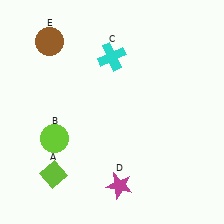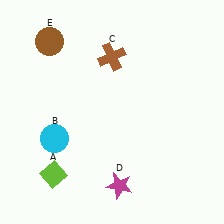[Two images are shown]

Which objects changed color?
B changed from lime to cyan. C changed from cyan to brown.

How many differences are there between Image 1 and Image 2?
There are 2 differences between the two images.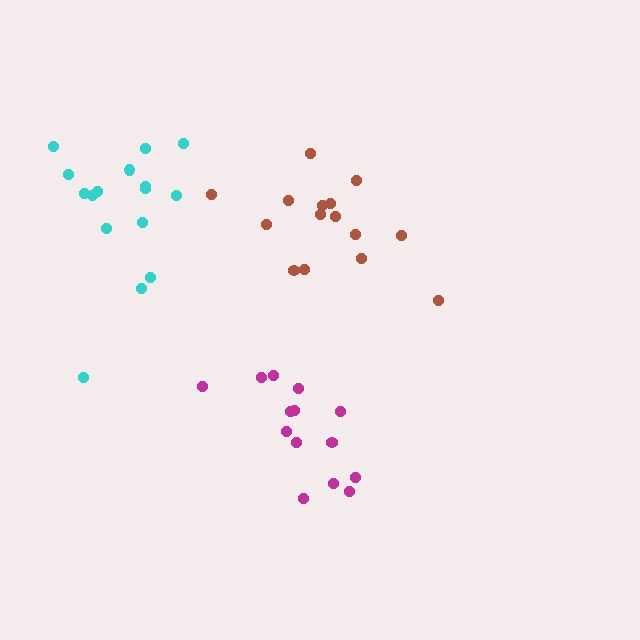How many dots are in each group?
Group 1: 15 dots, Group 2: 14 dots, Group 3: 16 dots (45 total).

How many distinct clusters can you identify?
There are 3 distinct clusters.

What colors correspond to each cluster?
The clusters are colored: brown, magenta, cyan.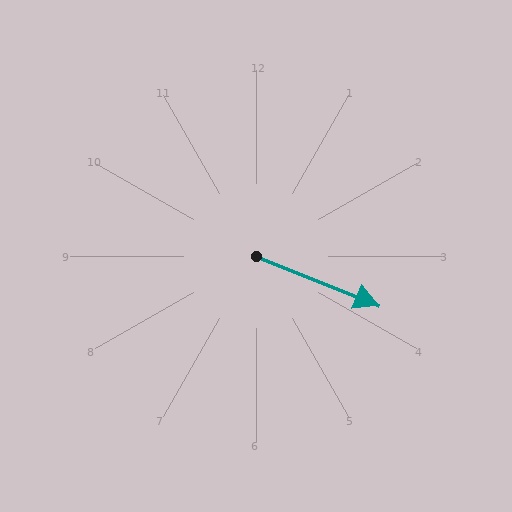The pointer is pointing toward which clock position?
Roughly 4 o'clock.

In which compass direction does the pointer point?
East.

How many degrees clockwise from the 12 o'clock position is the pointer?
Approximately 112 degrees.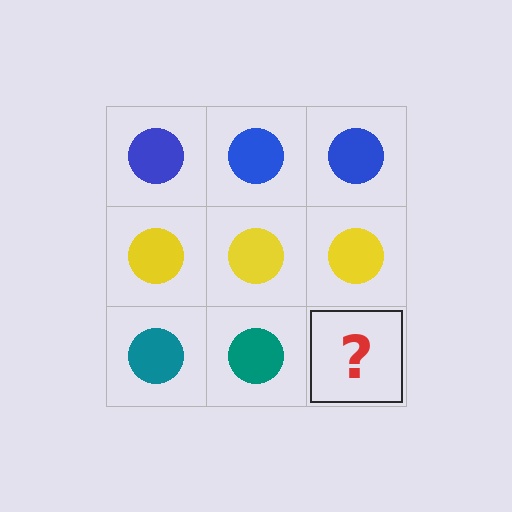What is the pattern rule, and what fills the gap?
The rule is that each row has a consistent color. The gap should be filled with a teal circle.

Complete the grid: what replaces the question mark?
The question mark should be replaced with a teal circle.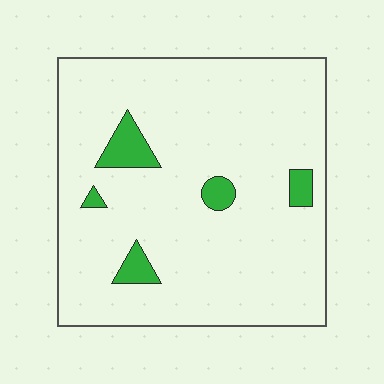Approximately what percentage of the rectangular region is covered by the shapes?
Approximately 5%.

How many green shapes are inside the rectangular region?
5.